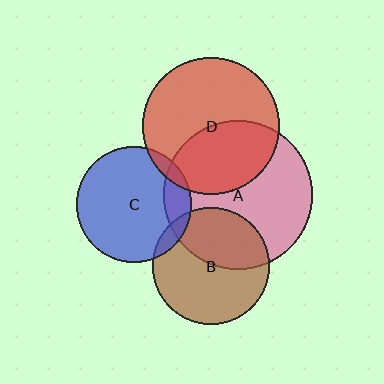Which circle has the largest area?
Circle A (pink).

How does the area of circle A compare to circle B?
Approximately 1.6 times.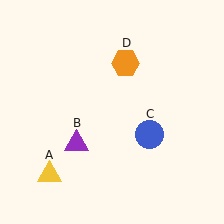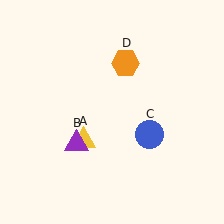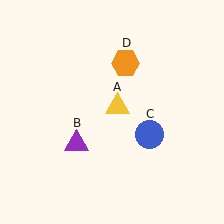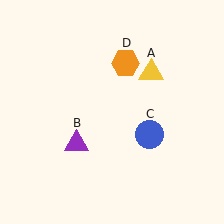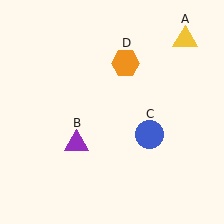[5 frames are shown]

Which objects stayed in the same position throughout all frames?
Purple triangle (object B) and blue circle (object C) and orange hexagon (object D) remained stationary.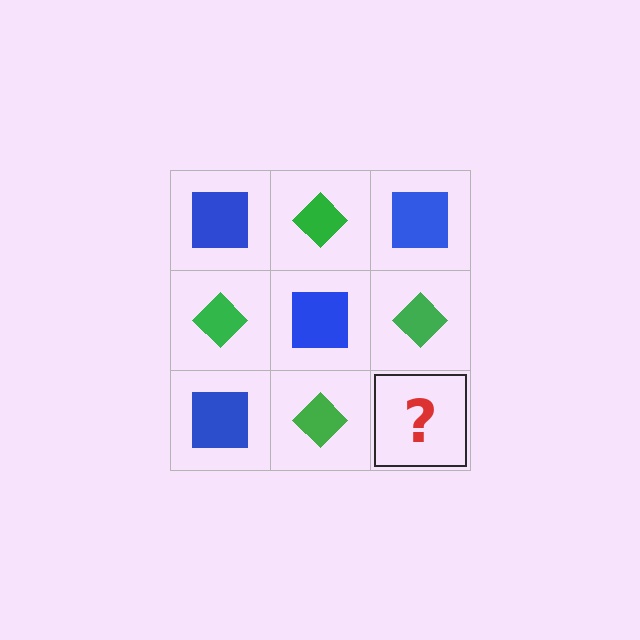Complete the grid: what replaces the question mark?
The question mark should be replaced with a blue square.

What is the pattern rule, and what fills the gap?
The rule is that it alternates blue square and green diamond in a checkerboard pattern. The gap should be filled with a blue square.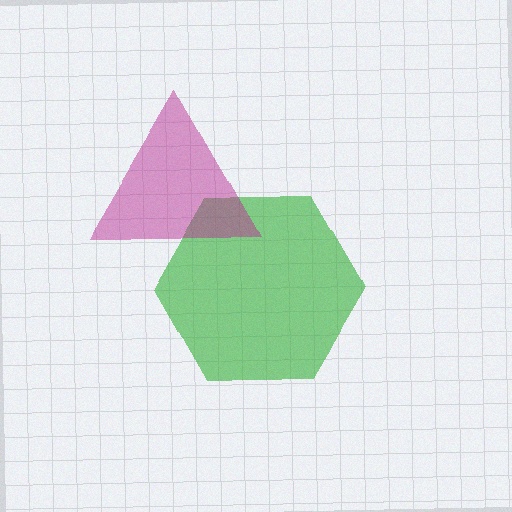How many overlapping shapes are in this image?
There are 2 overlapping shapes in the image.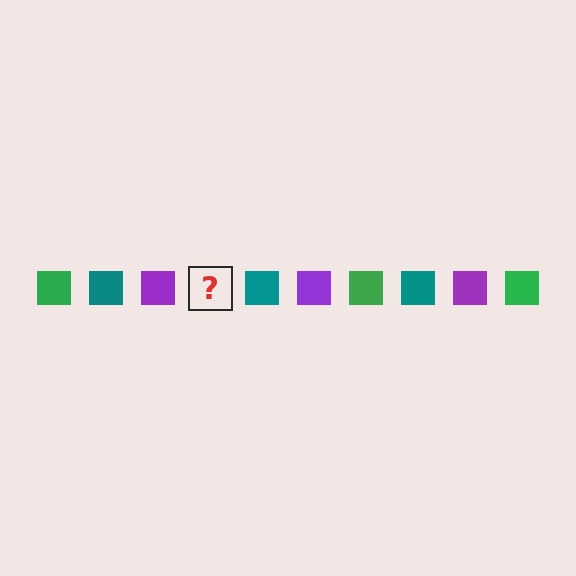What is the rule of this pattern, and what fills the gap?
The rule is that the pattern cycles through green, teal, purple squares. The gap should be filled with a green square.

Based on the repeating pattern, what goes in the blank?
The blank should be a green square.